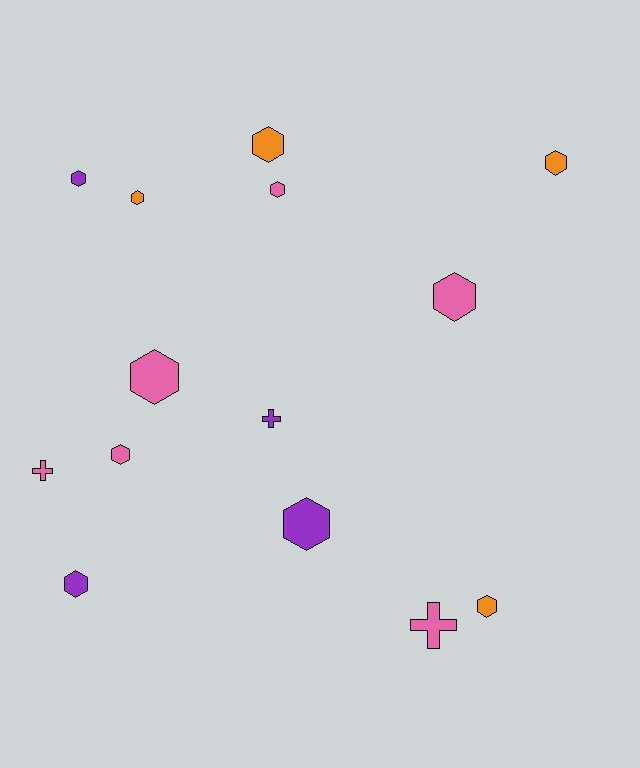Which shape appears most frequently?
Hexagon, with 11 objects.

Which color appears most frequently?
Pink, with 6 objects.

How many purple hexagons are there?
There are 3 purple hexagons.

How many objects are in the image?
There are 14 objects.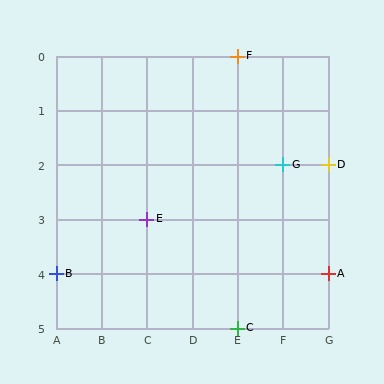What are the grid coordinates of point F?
Point F is at grid coordinates (E, 0).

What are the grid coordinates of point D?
Point D is at grid coordinates (G, 2).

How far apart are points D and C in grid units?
Points D and C are 2 columns and 3 rows apart (about 3.6 grid units diagonally).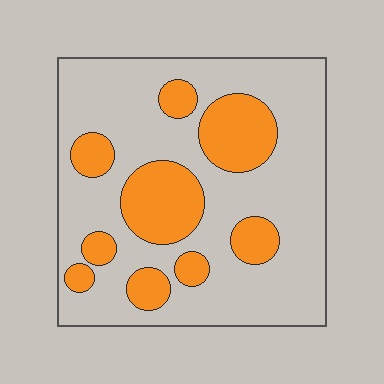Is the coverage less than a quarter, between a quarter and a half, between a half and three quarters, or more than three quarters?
Between a quarter and a half.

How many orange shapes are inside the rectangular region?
9.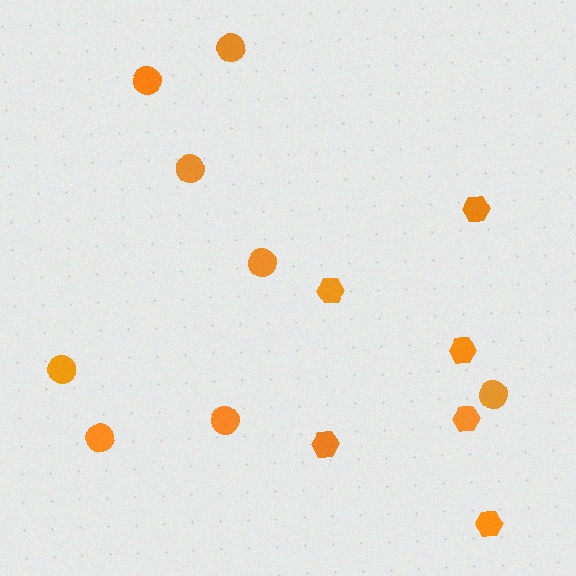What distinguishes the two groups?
There are 2 groups: one group of hexagons (6) and one group of circles (8).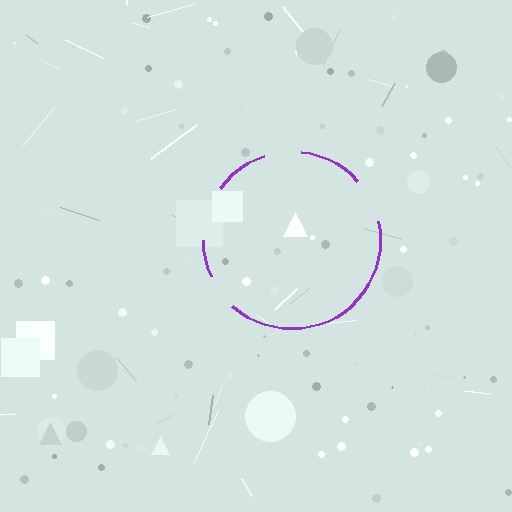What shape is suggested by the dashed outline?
The dashed outline suggests a circle.